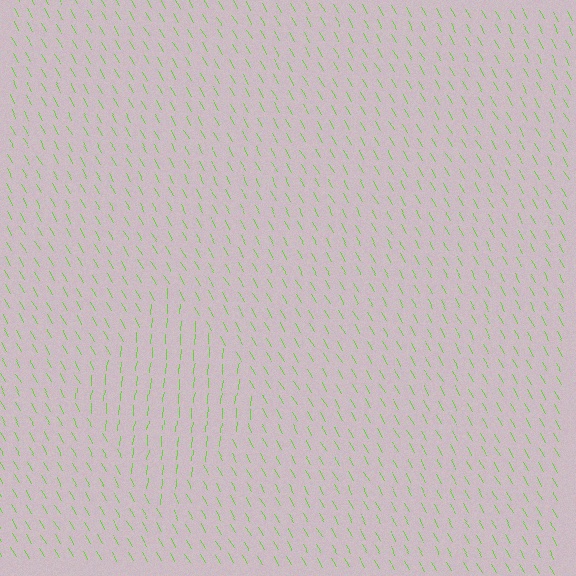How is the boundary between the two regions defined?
The boundary is defined purely by a change in line orientation (approximately 35 degrees difference). All lines are the same color and thickness.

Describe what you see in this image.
The image is filled with small lime line segments. A diamond region in the image has lines oriented differently from the surrounding lines, creating a visible texture boundary.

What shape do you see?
I see a diamond.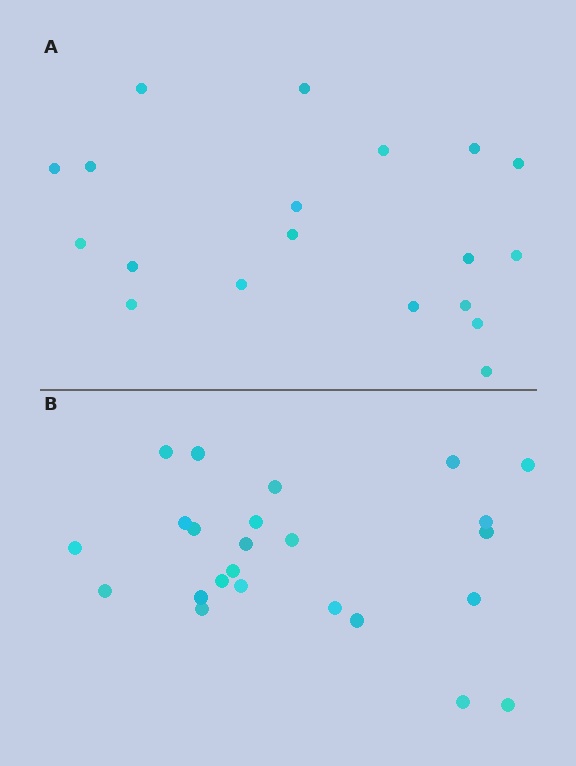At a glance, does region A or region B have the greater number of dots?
Region B (the bottom region) has more dots.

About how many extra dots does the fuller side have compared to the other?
Region B has about 5 more dots than region A.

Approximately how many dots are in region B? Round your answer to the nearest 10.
About 20 dots. (The exact count is 24, which rounds to 20.)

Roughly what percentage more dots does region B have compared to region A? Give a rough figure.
About 25% more.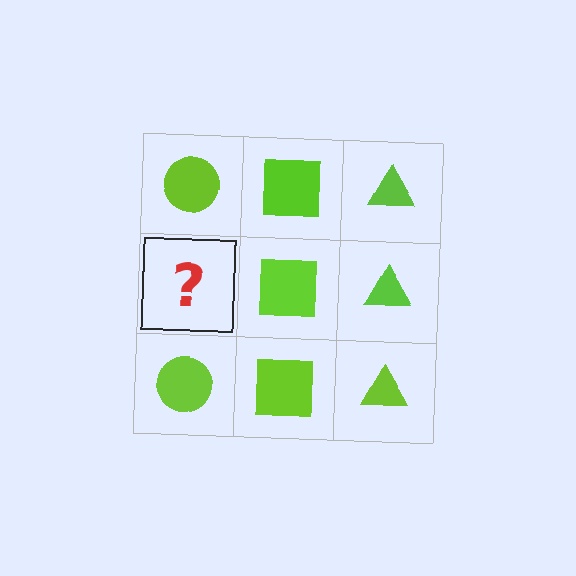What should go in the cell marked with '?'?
The missing cell should contain a lime circle.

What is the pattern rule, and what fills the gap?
The rule is that each column has a consistent shape. The gap should be filled with a lime circle.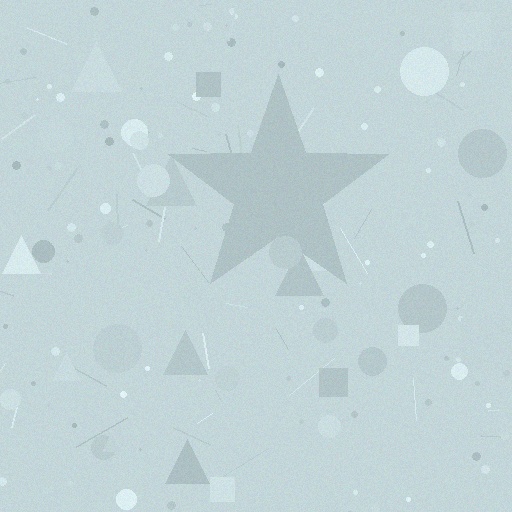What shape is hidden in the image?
A star is hidden in the image.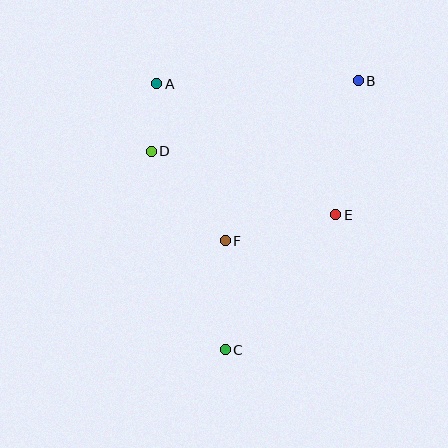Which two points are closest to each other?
Points A and D are closest to each other.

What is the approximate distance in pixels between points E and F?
The distance between E and F is approximately 114 pixels.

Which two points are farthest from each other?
Points B and C are farthest from each other.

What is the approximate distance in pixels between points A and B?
The distance between A and B is approximately 201 pixels.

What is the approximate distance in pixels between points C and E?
The distance between C and E is approximately 175 pixels.